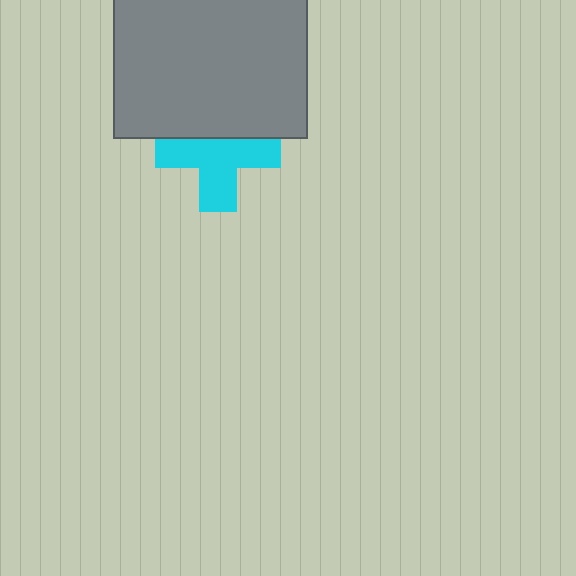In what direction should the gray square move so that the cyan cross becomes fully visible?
The gray square should move up. That is the shortest direction to clear the overlap and leave the cyan cross fully visible.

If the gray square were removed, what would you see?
You would see the complete cyan cross.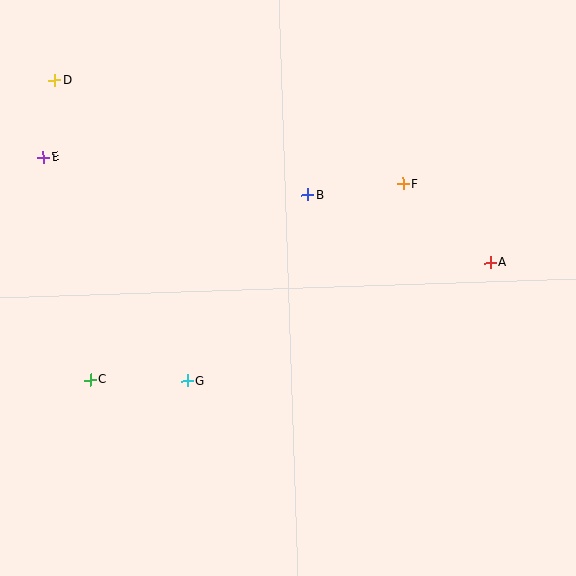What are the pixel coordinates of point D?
Point D is at (55, 80).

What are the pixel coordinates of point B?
Point B is at (308, 195).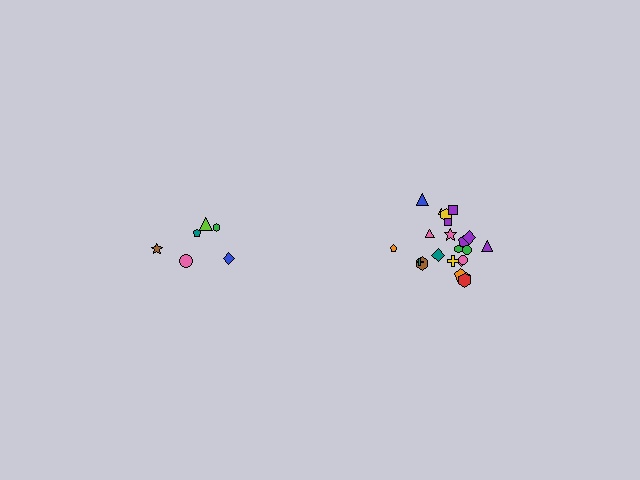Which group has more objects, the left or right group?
The right group.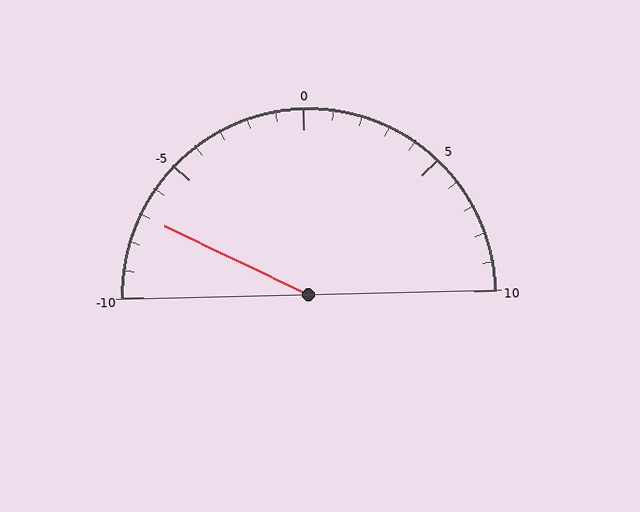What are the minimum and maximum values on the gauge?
The gauge ranges from -10 to 10.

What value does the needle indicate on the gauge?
The needle indicates approximately -7.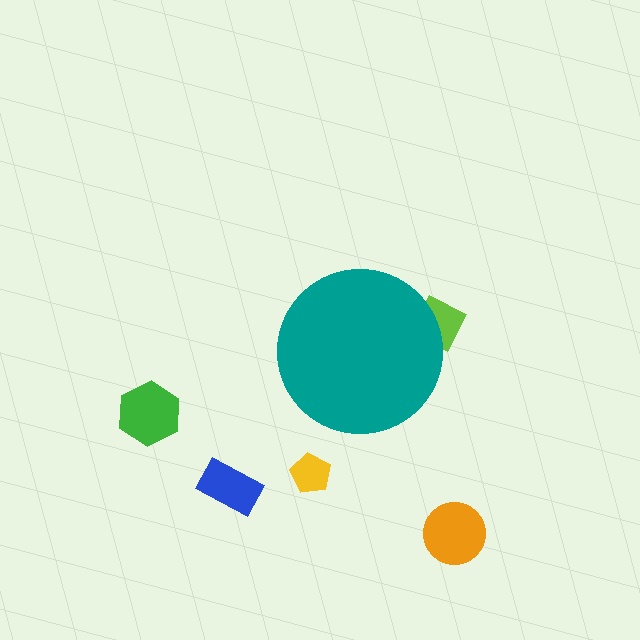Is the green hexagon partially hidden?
No, the green hexagon is fully visible.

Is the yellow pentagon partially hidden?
No, the yellow pentagon is fully visible.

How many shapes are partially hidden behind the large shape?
1 shape is partially hidden.